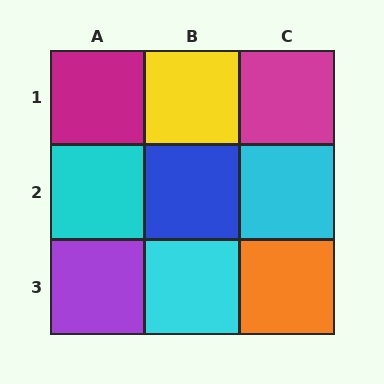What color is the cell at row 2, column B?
Blue.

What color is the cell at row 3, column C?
Orange.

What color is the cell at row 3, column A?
Purple.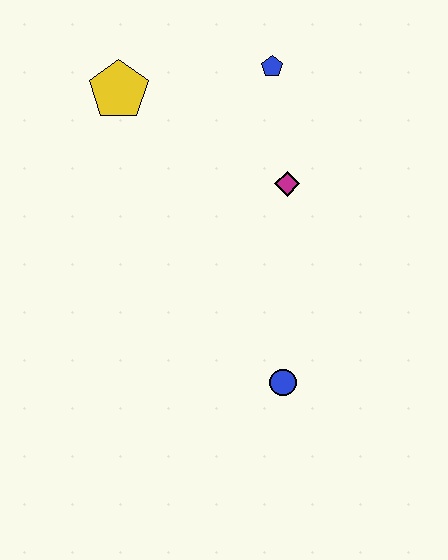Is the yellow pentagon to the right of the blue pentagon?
No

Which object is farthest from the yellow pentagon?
The blue circle is farthest from the yellow pentagon.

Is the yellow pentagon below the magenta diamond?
No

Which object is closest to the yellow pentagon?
The blue pentagon is closest to the yellow pentagon.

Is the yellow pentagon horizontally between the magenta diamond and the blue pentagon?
No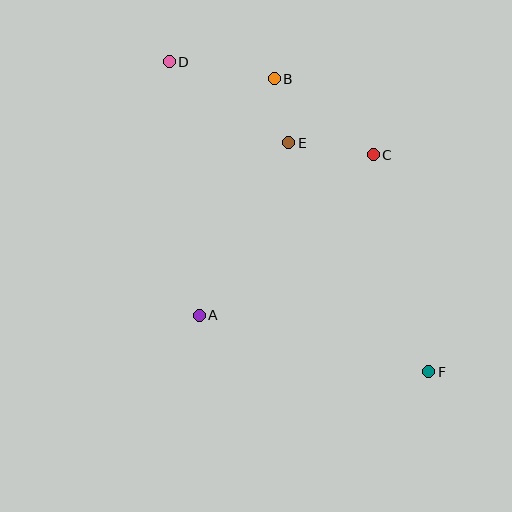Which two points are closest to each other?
Points B and E are closest to each other.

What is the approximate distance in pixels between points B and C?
The distance between B and C is approximately 125 pixels.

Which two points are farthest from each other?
Points D and F are farthest from each other.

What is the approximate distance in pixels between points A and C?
The distance between A and C is approximately 236 pixels.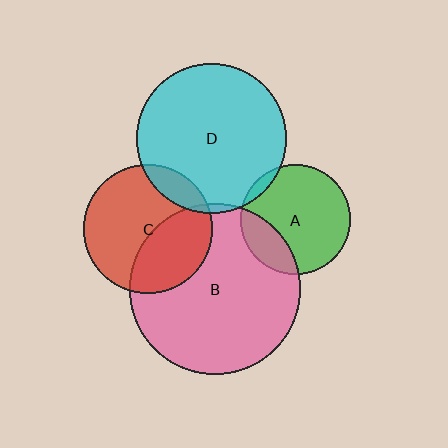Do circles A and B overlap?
Yes.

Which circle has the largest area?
Circle B (pink).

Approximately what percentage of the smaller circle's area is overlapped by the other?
Approximately 20%.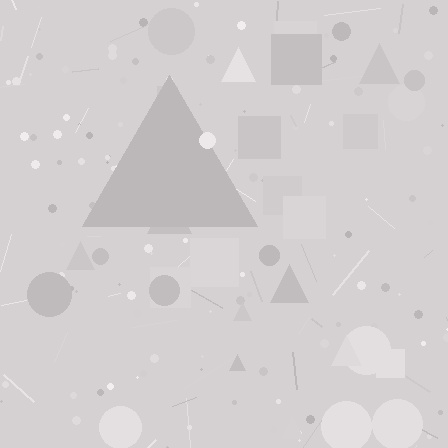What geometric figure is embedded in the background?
A triangle is embedded in the background.